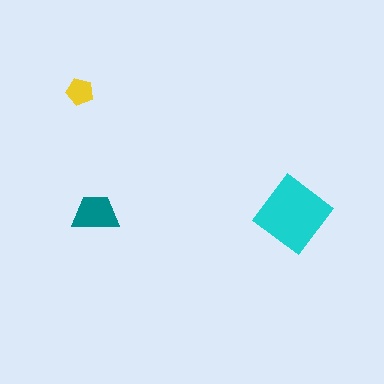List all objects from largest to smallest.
The cyan diamond, the teal trapezoid, the yellow pentagon.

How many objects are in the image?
There are 3 objects in the image.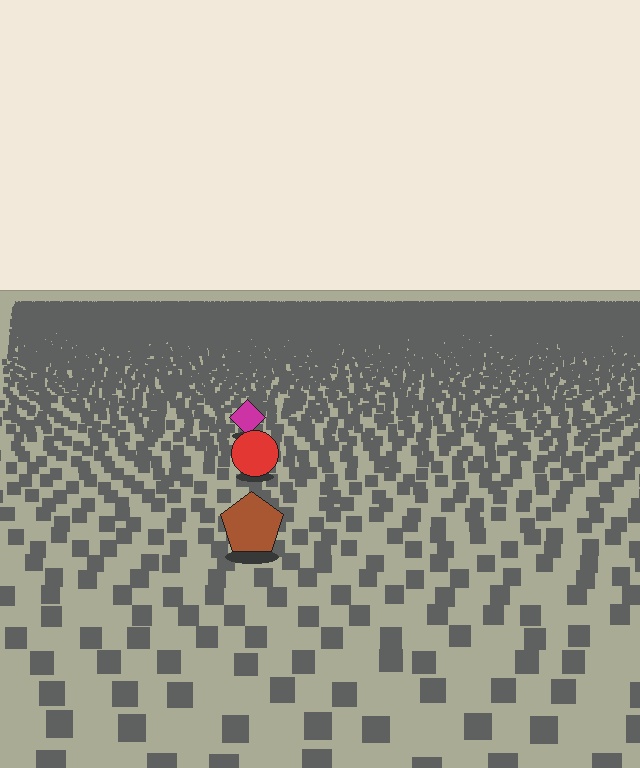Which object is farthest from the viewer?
The magenta diamond is farthest from the viewer. It appears smaller and the ground texture around it is denser.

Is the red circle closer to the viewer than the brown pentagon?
No. The brown pentagon is closer — you can tell from the texture gradient: the ground texture is coarser near it.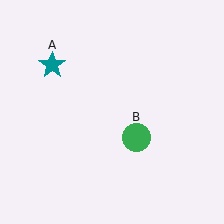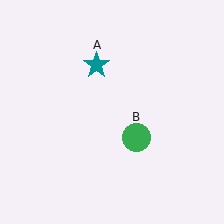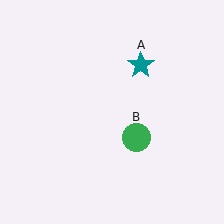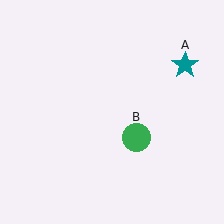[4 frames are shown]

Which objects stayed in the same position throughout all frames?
Green circle (object B) remained stationary.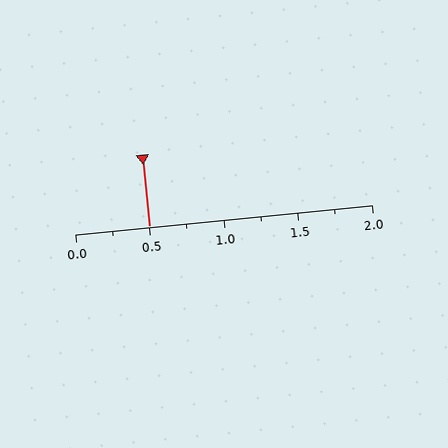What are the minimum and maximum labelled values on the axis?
The axis runs from 0.0 to 2.0.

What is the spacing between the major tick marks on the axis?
The major ticks are spaced 0.5 apart.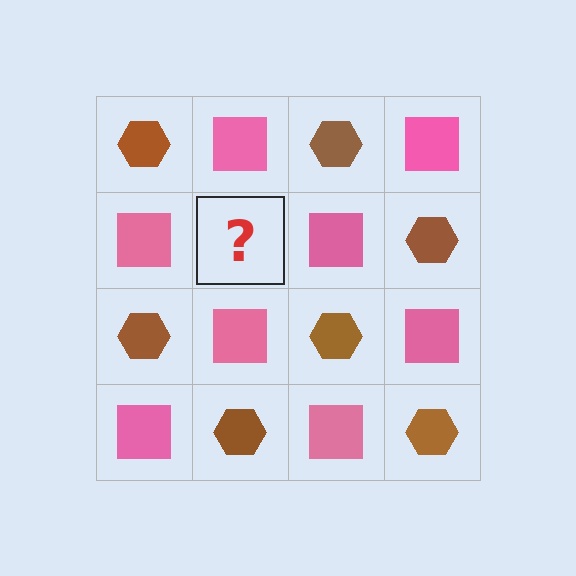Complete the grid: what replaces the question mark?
The question mark should be replaced with a brown hexagon.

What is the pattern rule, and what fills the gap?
The rule is that it alternates brown hexagon and pink square in a checkerboard pattern. The gap should be filled with a brown hexagon.